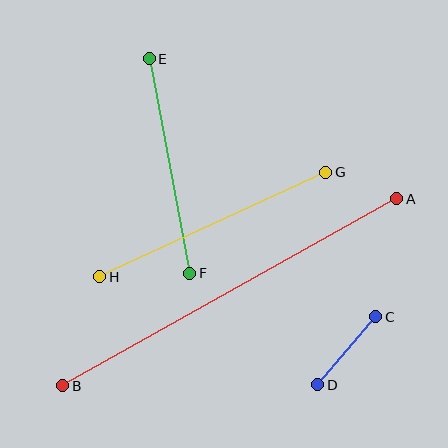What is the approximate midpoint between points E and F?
The midpoint is at approximately (169, 166) pixels.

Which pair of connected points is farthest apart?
Points A and B are farthest apart.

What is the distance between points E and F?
The distance is approximately 218 pixels.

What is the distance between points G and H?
The distance is approximately 249 pixels.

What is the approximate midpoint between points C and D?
The midpoint is at approximately (347, 351) pixels.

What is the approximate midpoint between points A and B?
The midpoint is at approximately (230, 292) pixels.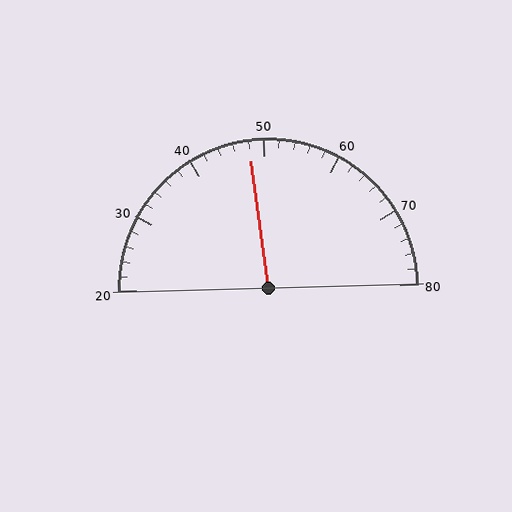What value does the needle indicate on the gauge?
The needle indicates approximately 48.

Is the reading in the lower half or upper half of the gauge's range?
The reading is in the lower half of the range (20 to 80).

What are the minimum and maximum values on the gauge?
The gauge ranges from 20 to 80.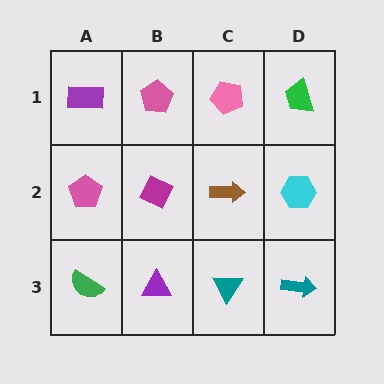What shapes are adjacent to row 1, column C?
A brown arrow (row 2, column C), a pink pentagon (row 1, column B), a green trapezoid (row 1, column D).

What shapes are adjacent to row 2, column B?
A pink pentagon (row 1, column B), a purple triangle (row 3, column B), a pink pentagon (row 2, column A), a brown arrow (row 2, column C).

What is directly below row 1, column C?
A brown arrow.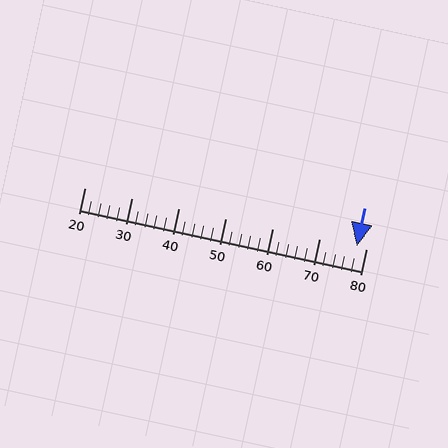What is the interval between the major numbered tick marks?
The major tick marks are spaced 10 units apart.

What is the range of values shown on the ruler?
The ruler shows values from 20 to 80.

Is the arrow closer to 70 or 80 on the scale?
The arrow is closer to 80.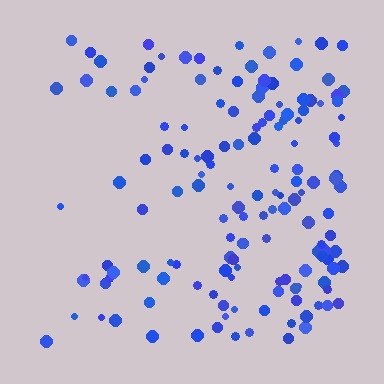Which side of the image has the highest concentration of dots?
The right.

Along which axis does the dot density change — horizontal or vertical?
Horizontal.